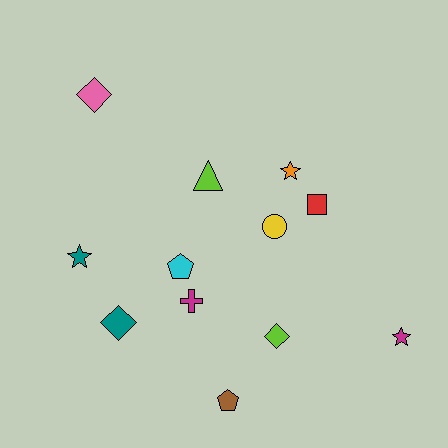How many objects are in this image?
There are 12 objects.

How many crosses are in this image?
There is 1 cross.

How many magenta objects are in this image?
There are 2 magenta objects.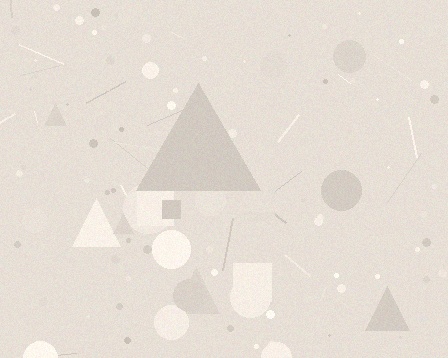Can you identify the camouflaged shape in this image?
The camouflaged shape is a triangle.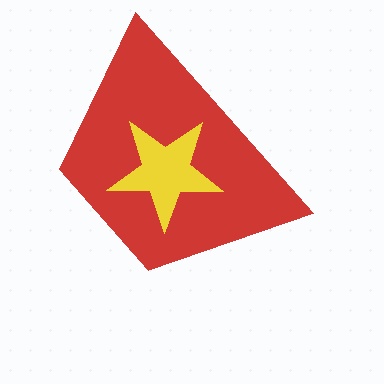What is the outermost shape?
The red trapezoid.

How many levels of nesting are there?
2.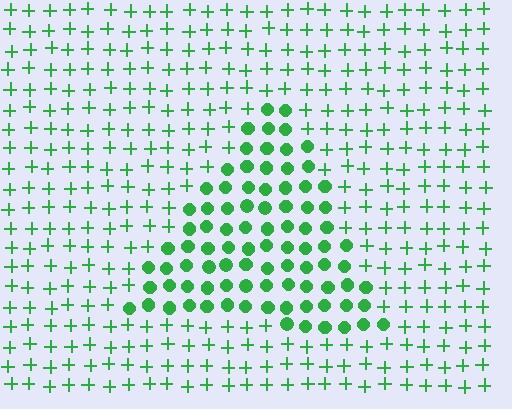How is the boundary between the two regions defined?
The boundary is defined by a change in element shape: circles inside vs. plus signs outside. All elements share the same color and spacing.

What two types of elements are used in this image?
The image uses circles inside the triangle region and plus signs outside it.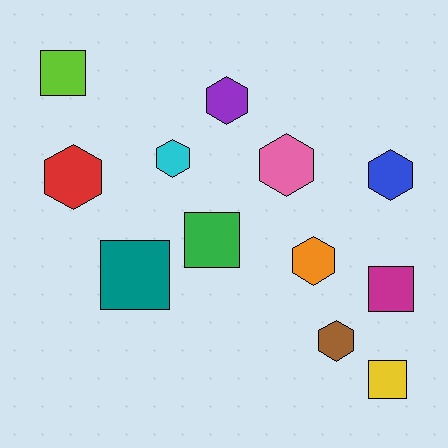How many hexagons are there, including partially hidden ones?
There are 7 hexagons.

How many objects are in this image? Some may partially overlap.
There are 12 objects.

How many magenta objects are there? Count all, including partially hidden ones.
There is 1 magenta object.